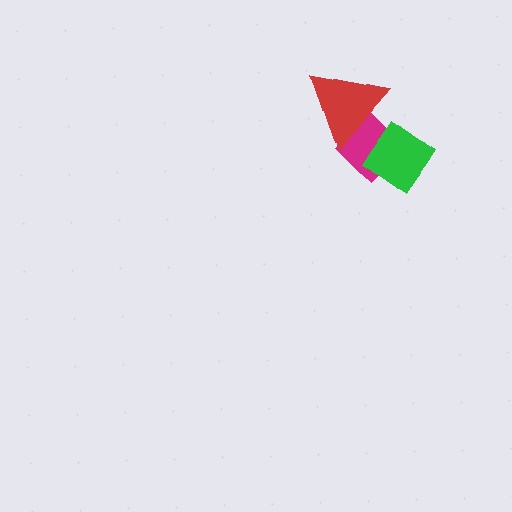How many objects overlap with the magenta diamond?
2 objects overlap with the magenta diamond.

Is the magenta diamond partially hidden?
Yes, it is partially covered by another shape.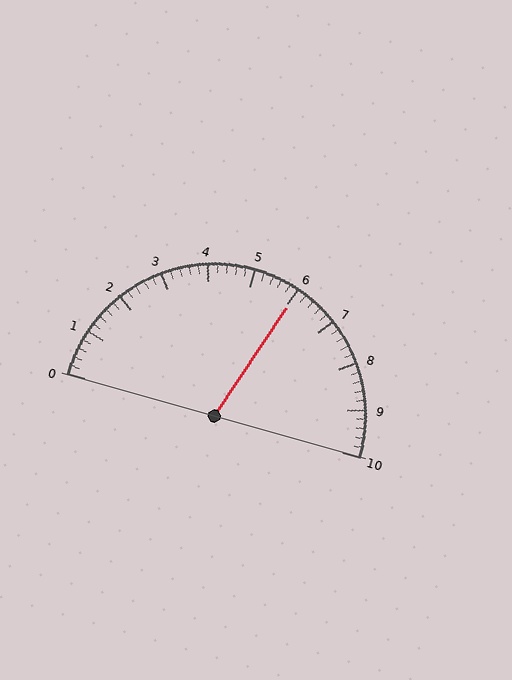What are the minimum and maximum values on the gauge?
The gauge ranges from 0 to 10.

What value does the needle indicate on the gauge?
The needle indicates approximately 6.0.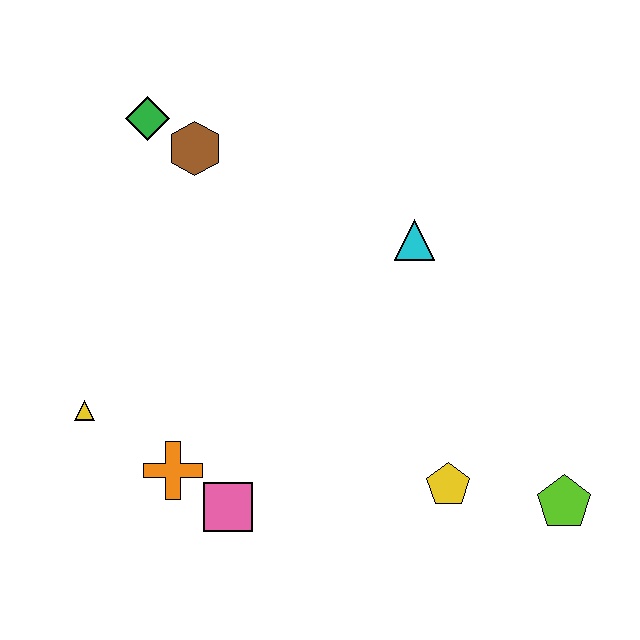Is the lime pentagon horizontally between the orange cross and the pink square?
No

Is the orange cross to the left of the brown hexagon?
Yes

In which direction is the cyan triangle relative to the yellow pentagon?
The cyan triangle is above the yellow pentagon.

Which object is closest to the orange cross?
The pink square is closest to the orange cross.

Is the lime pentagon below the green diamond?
Yes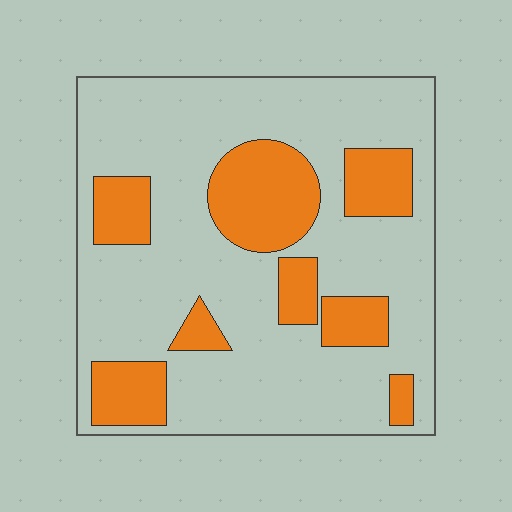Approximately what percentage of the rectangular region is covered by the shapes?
Approximately 25%.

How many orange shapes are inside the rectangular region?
8.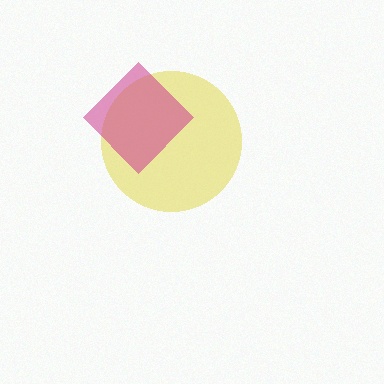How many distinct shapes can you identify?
There are 2 distinct shapes: a yellow circle, a magenta diamond.